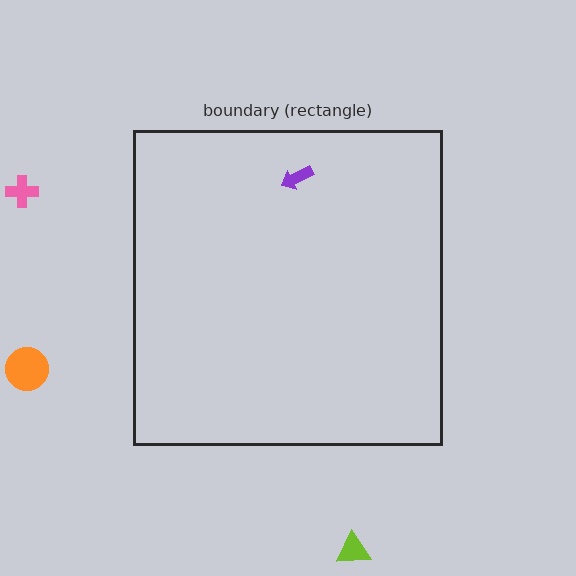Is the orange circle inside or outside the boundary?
Outside.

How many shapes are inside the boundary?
1 inside, 3 outside.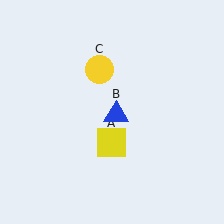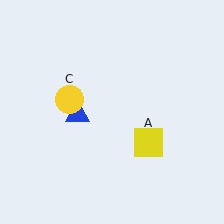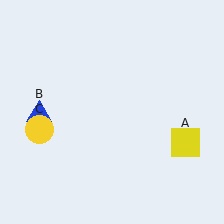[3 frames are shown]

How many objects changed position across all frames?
3 objects changed position: yellow square (object A), blue triangle (object B), yellow circle (object C).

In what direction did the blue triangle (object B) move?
The blue triangle (object B) moved left.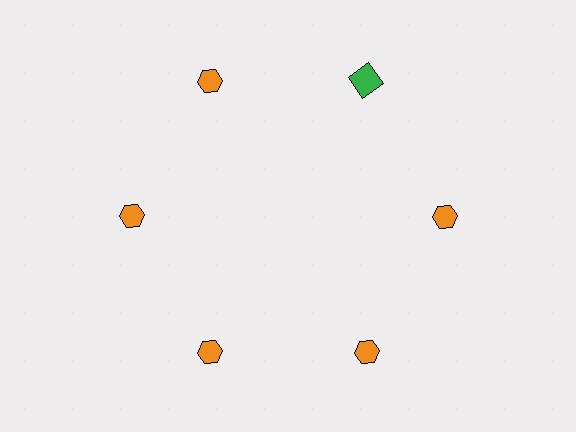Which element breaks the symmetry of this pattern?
The green square at roughly the 1 o'clock position breaks the symmetry. All other shapes are orange hexagons.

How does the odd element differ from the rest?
It differs in both color (green instead of orange) and shape (square instead of hexagon).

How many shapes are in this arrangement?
There are 6 shapes arranged in a ring pattern.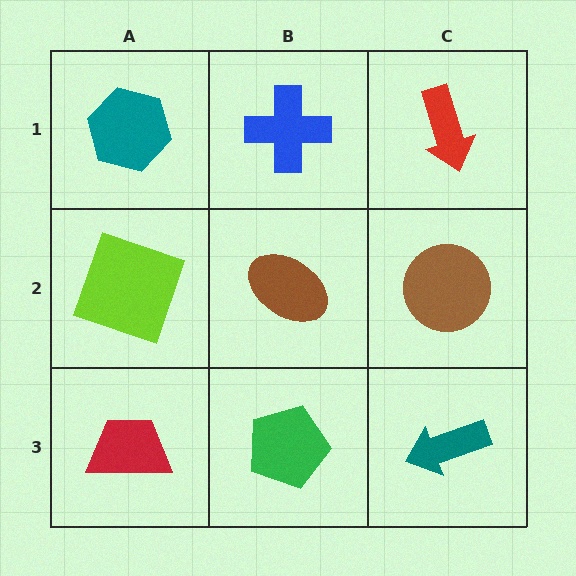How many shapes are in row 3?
3 shapes.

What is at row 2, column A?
A lime square.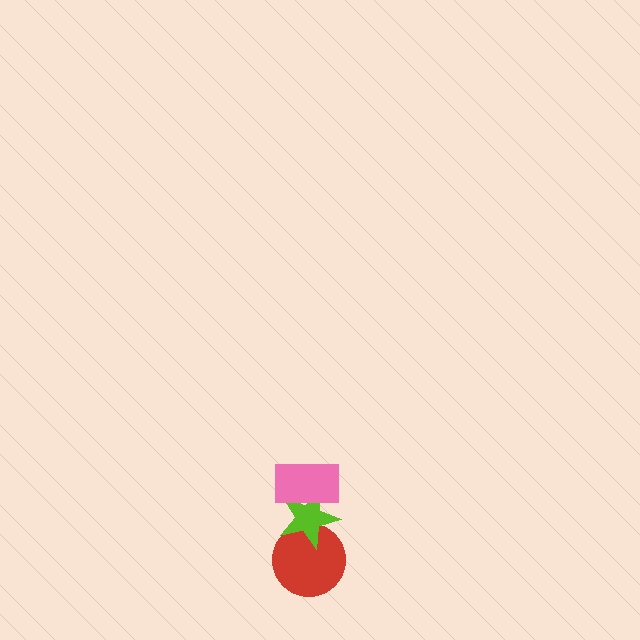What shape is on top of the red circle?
The lime star is on top of the red circle.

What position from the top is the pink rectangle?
The pink rectangle is 1st from the top.